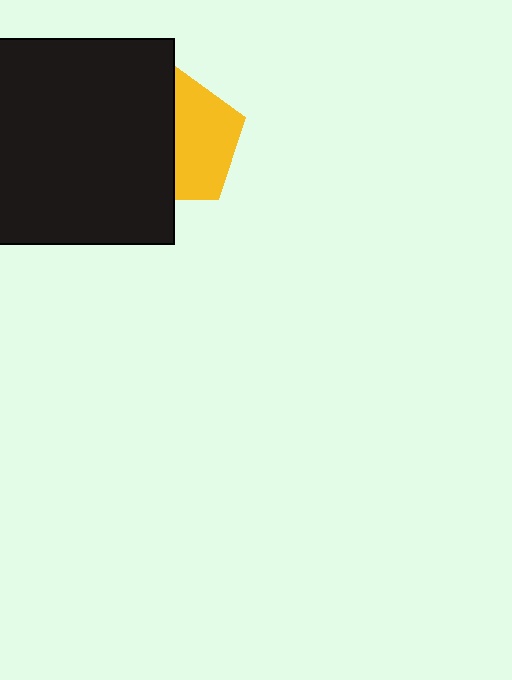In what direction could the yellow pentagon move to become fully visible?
The yellow pentagon could move right. That would shift it out from behind the black square entirely.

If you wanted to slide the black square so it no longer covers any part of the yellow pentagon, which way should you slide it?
Slide it left — that is the most direct way to separate the two shapes.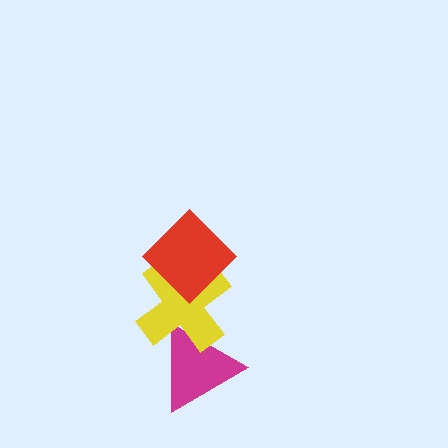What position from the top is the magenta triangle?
The magenta triangle is 3rd from the top.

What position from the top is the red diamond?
The red diamond is 1st from the top.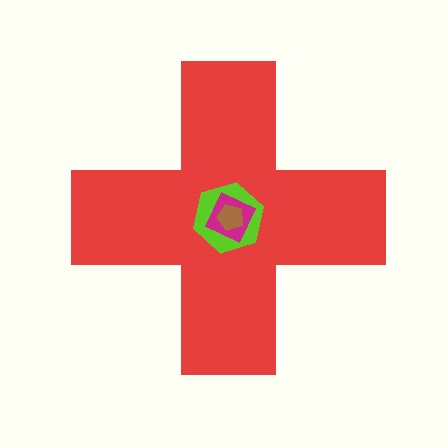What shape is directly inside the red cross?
The lime hexagon.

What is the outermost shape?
The red cross.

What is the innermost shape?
The brown pentagon.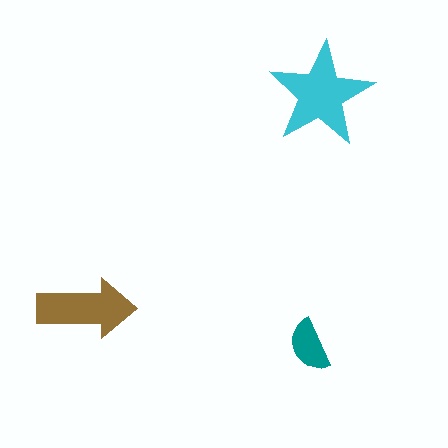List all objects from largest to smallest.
The cyan star, the brown arrow, the teal semicircle.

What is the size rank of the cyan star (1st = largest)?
1st.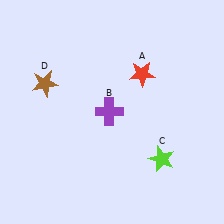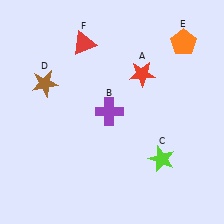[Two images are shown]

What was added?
An orange pentagon (E), a red triangle (F) were added in Image 2.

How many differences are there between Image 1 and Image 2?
There are 2 differences between the two images.